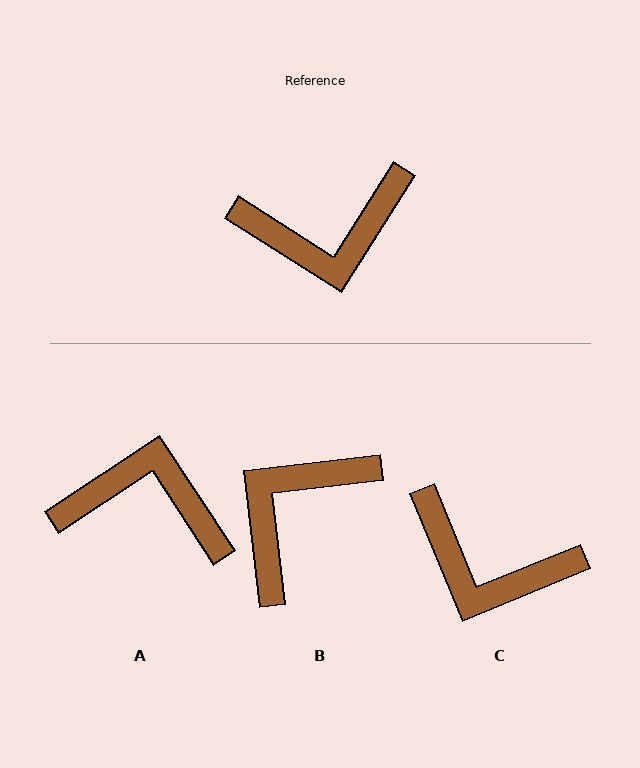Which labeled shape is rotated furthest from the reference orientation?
A, about 156 degrees away.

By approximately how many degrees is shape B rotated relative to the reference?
Approximately 141 degrees clockwise.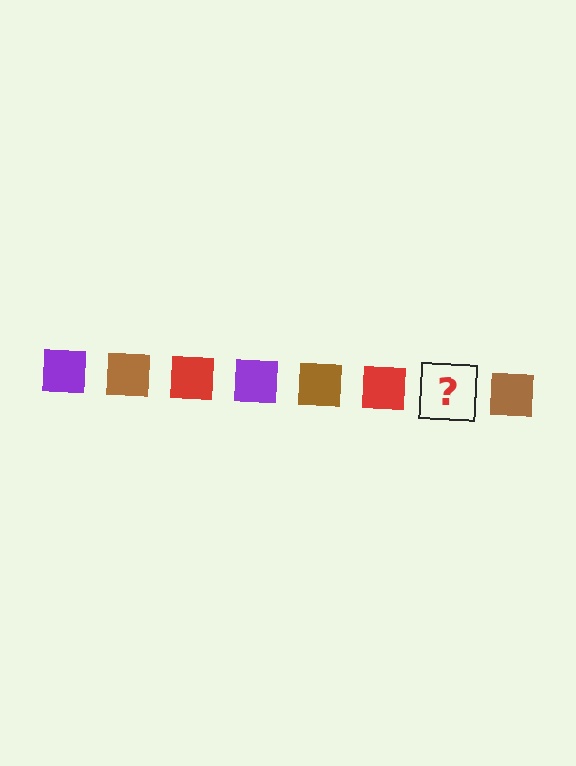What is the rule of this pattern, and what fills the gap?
The rule is that the pattern cycles through purple, brown, red squares. The gap should be filled with a purple square.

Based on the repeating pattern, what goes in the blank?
The blank should be a purple square.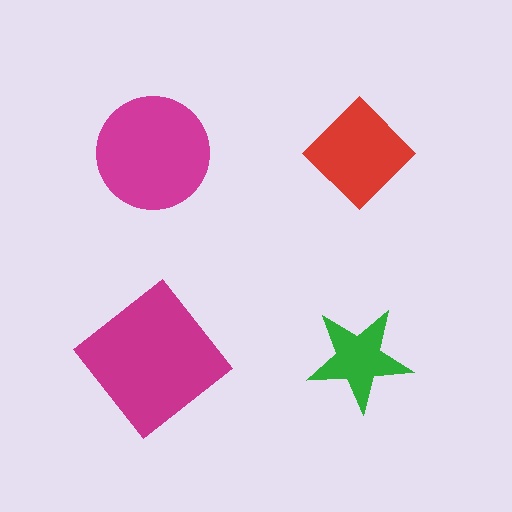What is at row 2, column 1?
A magenta diamond.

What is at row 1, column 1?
A magenta circle.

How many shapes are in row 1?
2 shapes.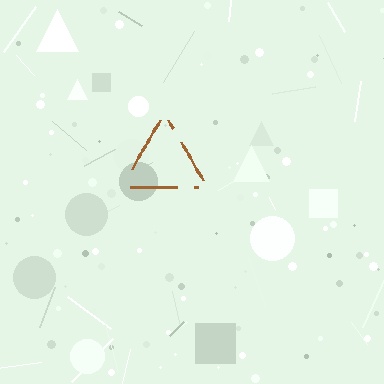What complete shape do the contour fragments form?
The contour fragments form a triangle.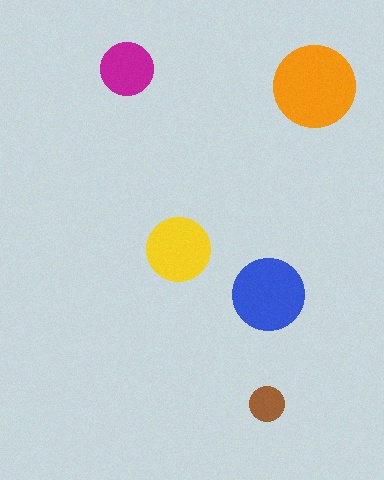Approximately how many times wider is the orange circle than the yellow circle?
About 1.5 times wider.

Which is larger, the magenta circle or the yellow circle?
The yellow one.